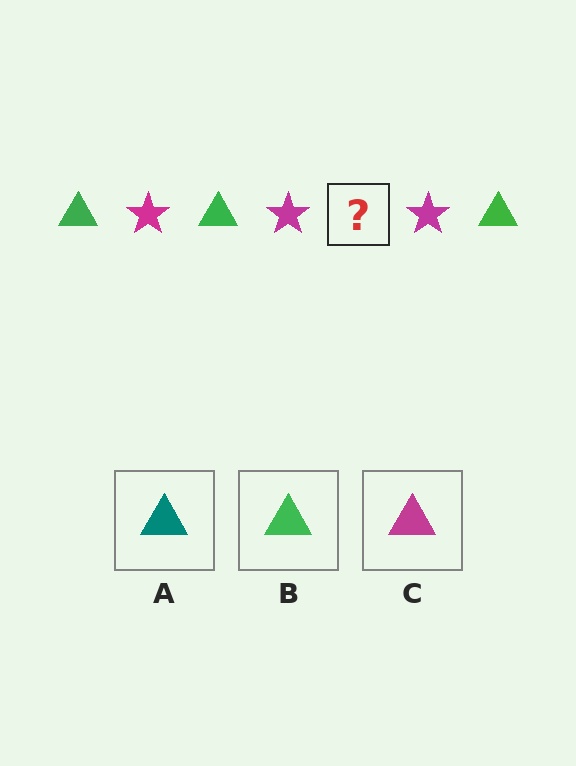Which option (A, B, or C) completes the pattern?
B.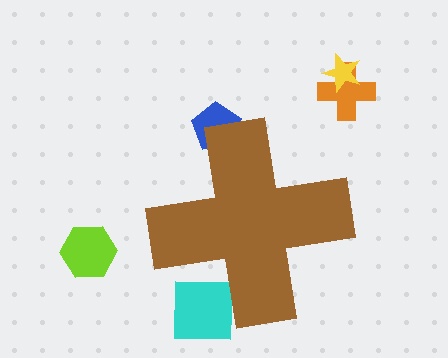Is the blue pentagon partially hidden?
Yes, the blue pentagon is partially hidden behind the brown cross.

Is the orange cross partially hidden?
No, the orange cross is fully visible.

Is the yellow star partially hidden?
No, the yellow star is fully visible.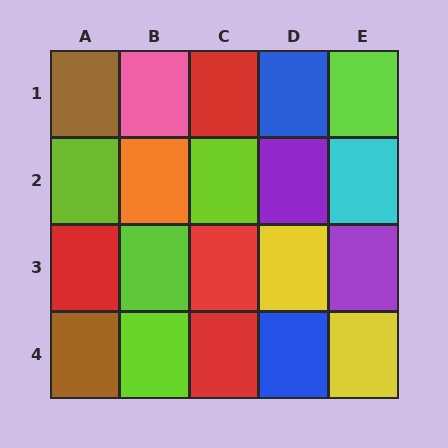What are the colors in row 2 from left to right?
Lime, orange, lime, purple, cyan.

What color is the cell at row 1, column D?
Blue.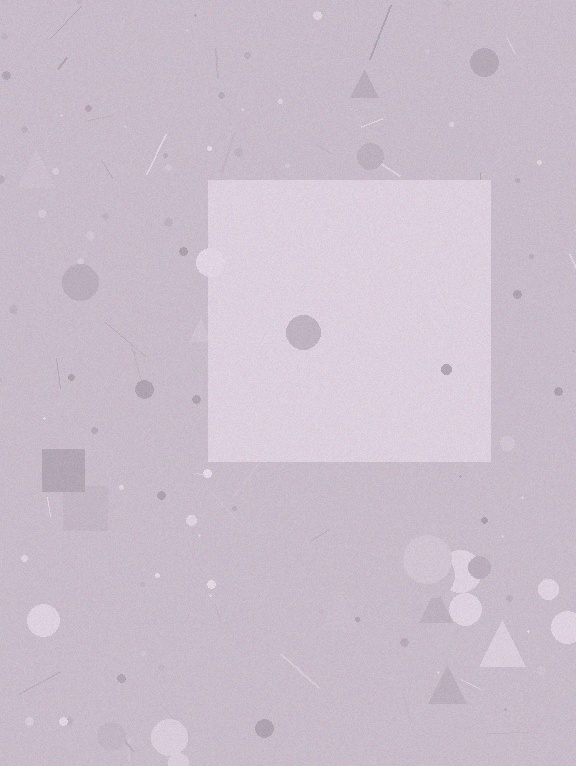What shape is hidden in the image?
A square is hidden in the image.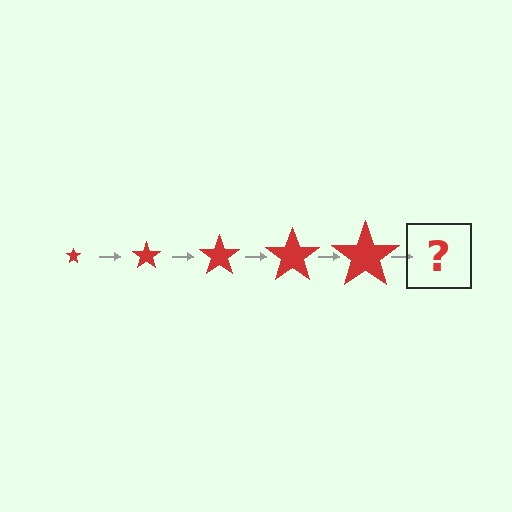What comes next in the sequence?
The next element should be a red star, larger than the previous one.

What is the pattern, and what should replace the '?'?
The pattern is that the star gets progressively larger each step. The '?' should be a red star, larger than the previous one.